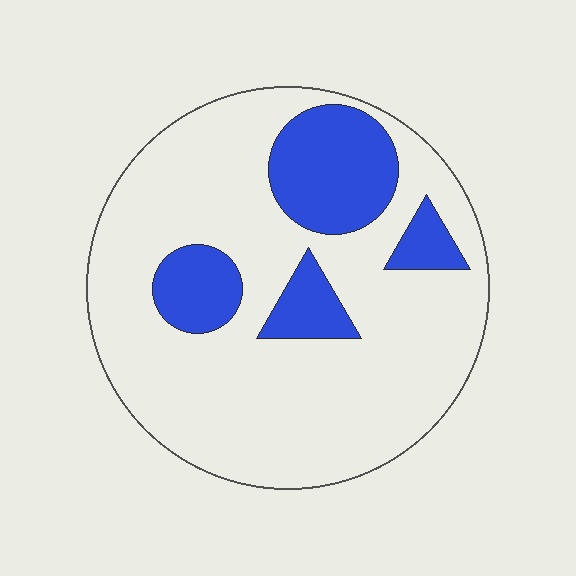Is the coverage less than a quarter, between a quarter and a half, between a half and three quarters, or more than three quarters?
Less than a quarter.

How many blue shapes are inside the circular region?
4.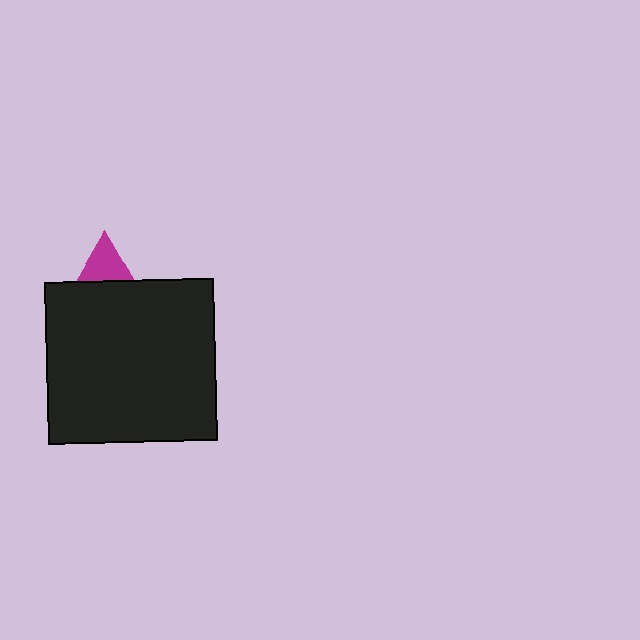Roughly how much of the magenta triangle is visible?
A small part of it is visible (roughly 36%).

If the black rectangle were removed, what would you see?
You would see the complete magenta triangle.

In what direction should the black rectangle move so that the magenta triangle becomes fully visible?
The black rectangle should move down. That is the shortest direction to clear the overlap and leave the magenta triangle fully visible.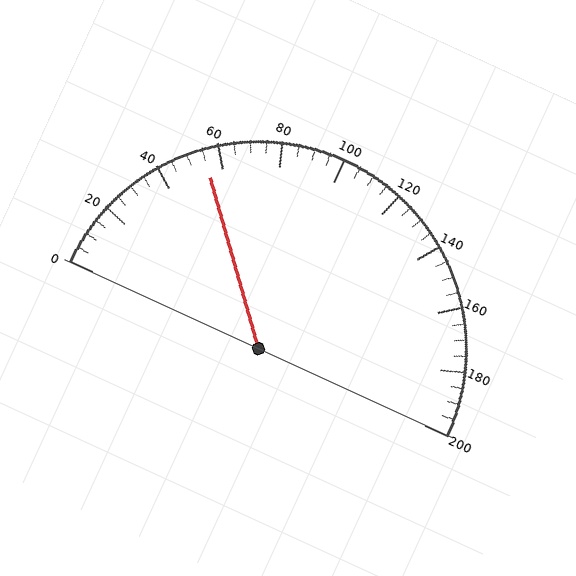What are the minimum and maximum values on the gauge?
The gauge ranges from 0 to 200.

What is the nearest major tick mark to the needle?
The nearest major tick mark is 60.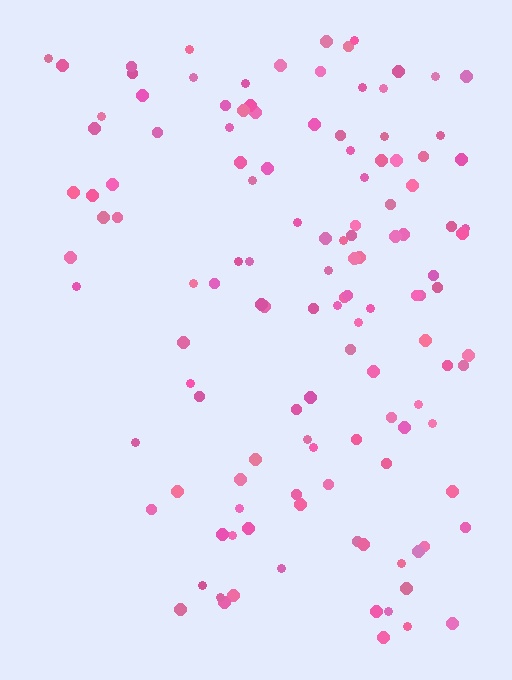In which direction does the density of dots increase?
From left to right, with the right side densest.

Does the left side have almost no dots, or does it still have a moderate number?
Still a moderate number, just noticeably fewer than the right.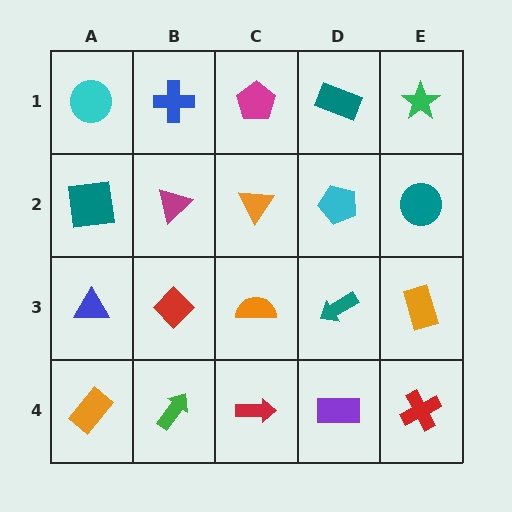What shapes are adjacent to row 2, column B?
A blue cross (row 1, column B), a red diamond (row 3, column B), a teal square (row 2, column A), an orange triangle (row 2, column C).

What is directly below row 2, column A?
A blue triangle.